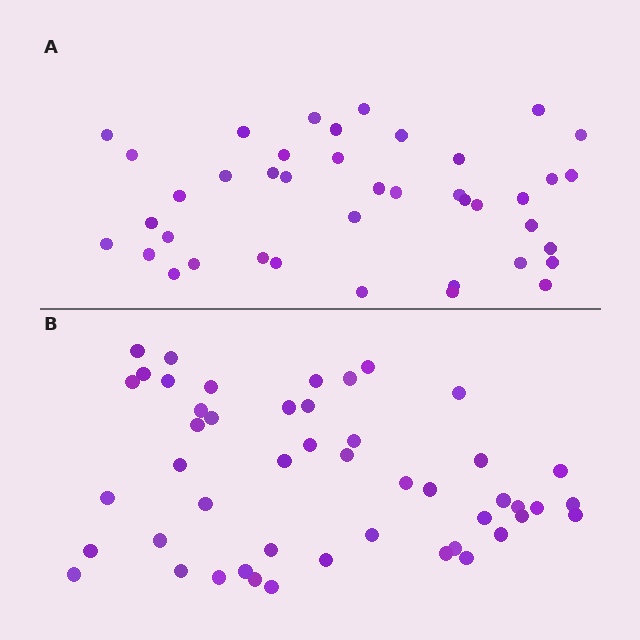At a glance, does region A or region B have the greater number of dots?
Region B (the bottom region) has more dots.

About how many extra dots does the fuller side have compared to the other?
Region B has roughly 8 or so more dots than region A.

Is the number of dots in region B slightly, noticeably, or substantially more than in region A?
Region B has only slightly more — the two regions are fairly close. The ratio is roughly 1.2 to 1.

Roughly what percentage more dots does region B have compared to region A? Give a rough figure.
About 15% more.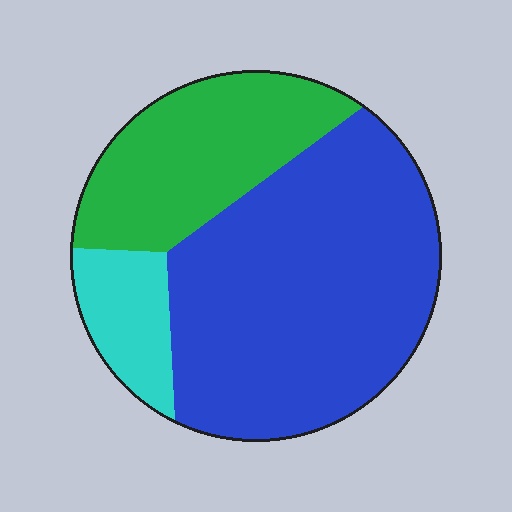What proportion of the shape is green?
Green covers around 30% of the shape.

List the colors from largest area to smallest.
From largest to smallest: blue, green, cyan.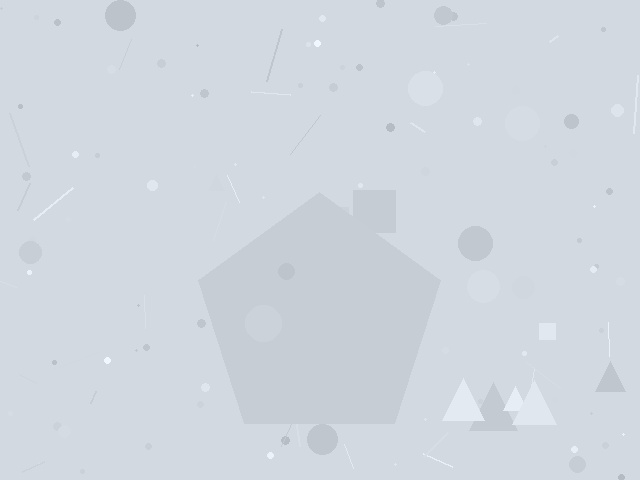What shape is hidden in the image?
A pentagon is hidden in the image.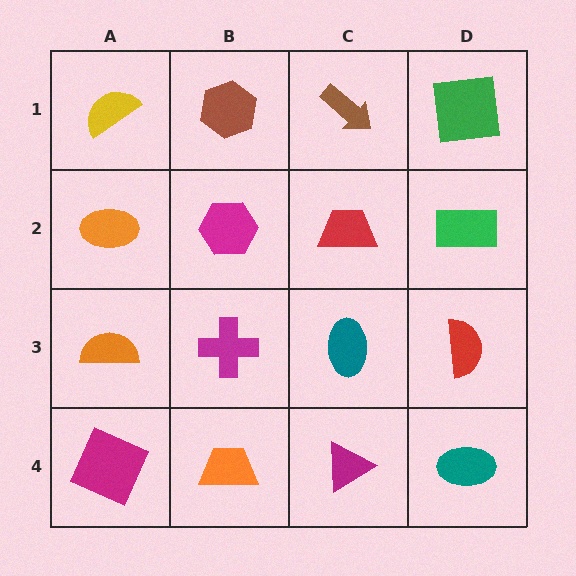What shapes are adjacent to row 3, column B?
A magenta hexagon (row 2, column B), an orange trapezoid (row 4, column B), an orange semicircle (row 3, column A), a teal ellipse (row 3, column C).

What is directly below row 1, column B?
A magenta hexagon.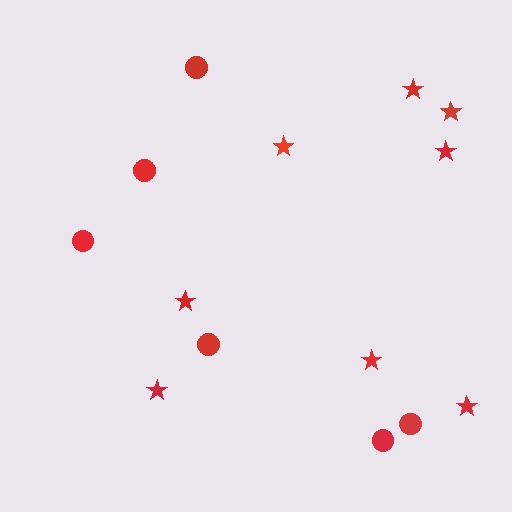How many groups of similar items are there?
There are 2 groups: one group of stars (8) and one group of circles (6).